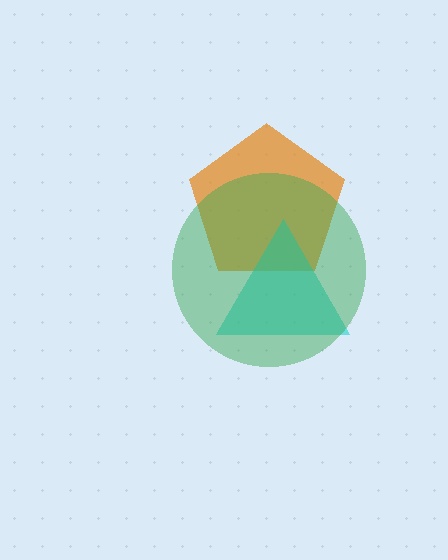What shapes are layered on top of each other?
The layered shapes are: an orange pentagon, a cyan triangle, a green circle.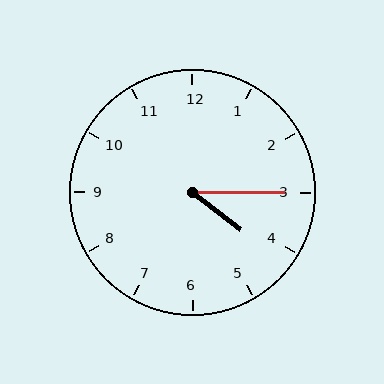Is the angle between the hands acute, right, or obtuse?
It is acute.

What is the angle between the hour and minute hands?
Approximately 38 degrees.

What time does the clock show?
4:15.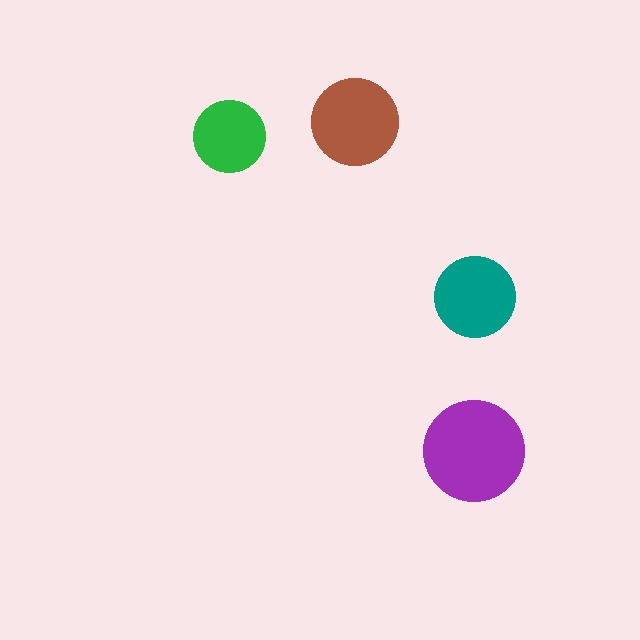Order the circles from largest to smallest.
the purple one, the brown one, the teal one, the green one.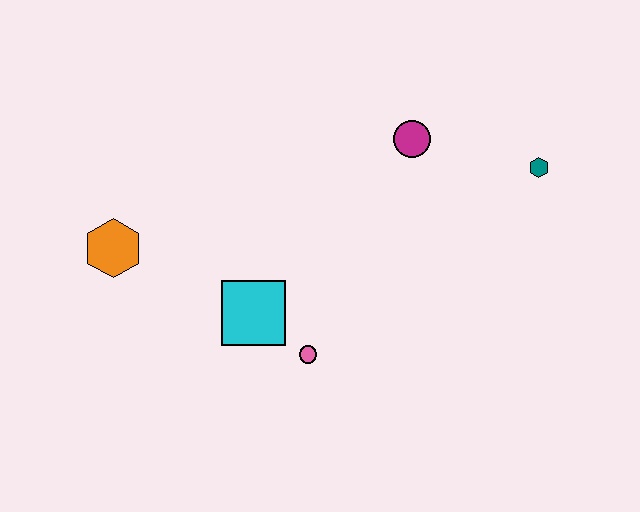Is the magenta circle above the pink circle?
Yes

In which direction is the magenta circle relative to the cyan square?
The magenta circle is above the cyan square.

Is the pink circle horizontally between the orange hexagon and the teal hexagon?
Yes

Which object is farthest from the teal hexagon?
The orange hexagon is farthest from the teal hexagon.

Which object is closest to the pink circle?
The cyan square is closest to the pink circle.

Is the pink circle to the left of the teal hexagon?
Yes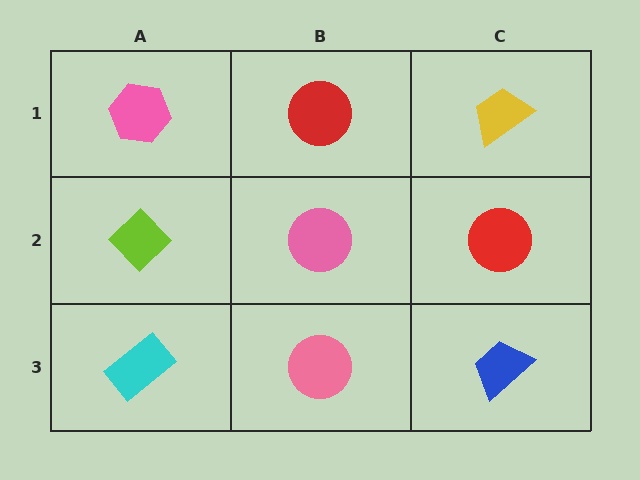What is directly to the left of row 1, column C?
A red circle.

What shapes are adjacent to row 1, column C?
A red circle (row 2, column C), a red circle (row 1, column B).